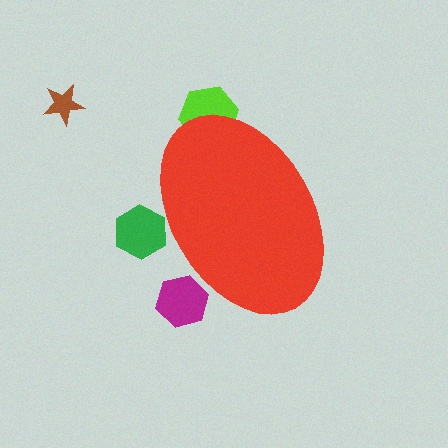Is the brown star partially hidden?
No, the brown star is fully visible.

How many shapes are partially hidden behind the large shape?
3 shapes are partially hidden.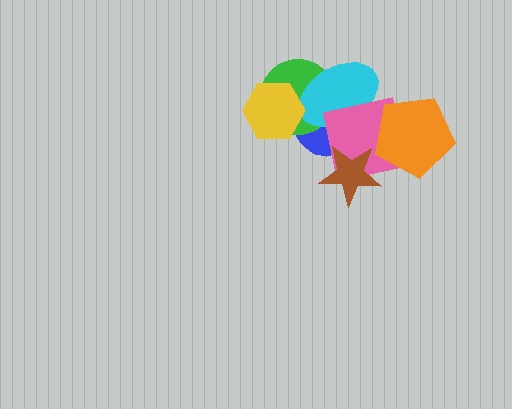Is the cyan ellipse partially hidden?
Yes, it is partially covered by another shape.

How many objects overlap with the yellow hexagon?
2 objects overlap with the yellow hexagon.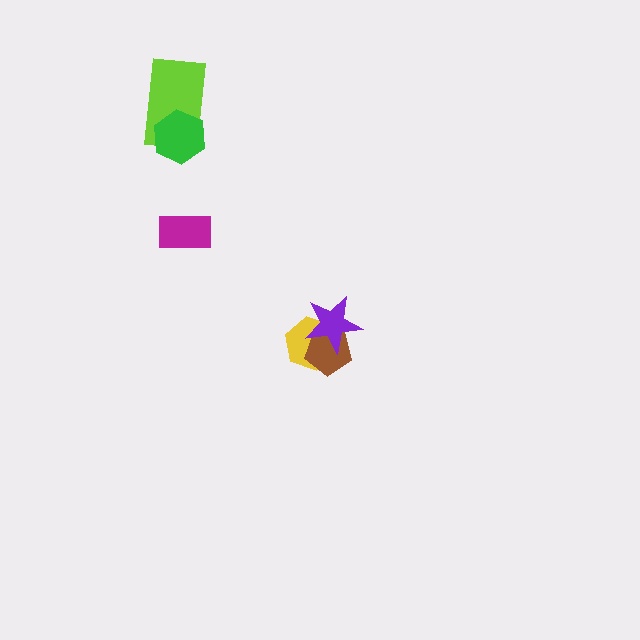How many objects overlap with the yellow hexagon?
2 objects overlap with the yellow hexagon.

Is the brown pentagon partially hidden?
Yes, it is partially covered by another shape.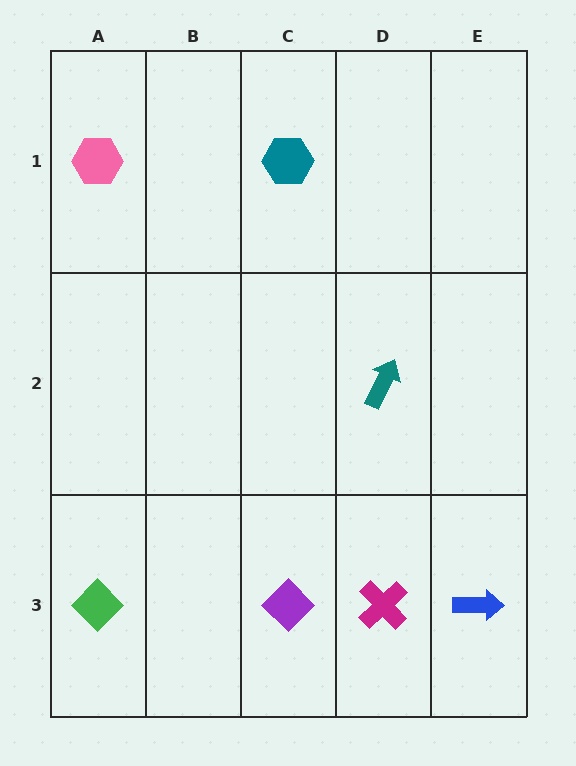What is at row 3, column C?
A purple diamond.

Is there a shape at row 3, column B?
No, that cell is empty.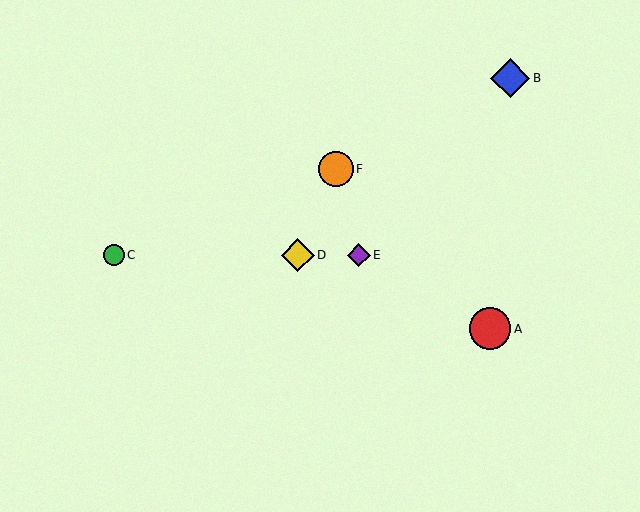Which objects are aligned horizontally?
Objects C, D, E are aligned horizontally.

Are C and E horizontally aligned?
Yes, both are at y≈255.